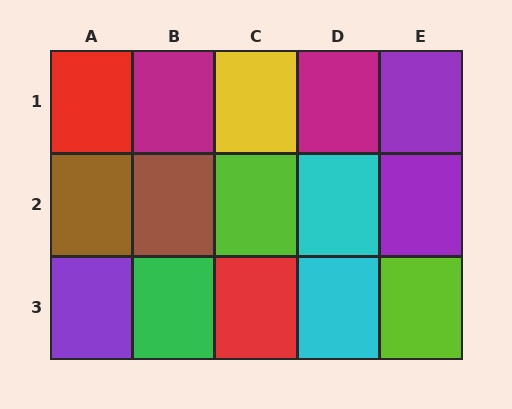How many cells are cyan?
2 cells are cyan.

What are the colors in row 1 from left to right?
Red, magenta, yellow, magenta, purple.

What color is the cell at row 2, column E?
Purple.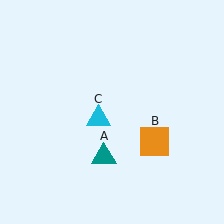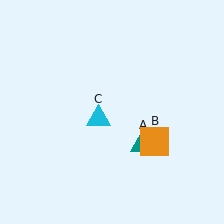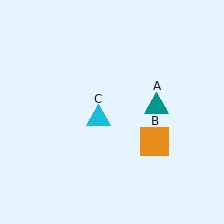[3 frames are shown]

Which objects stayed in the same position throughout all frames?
Orange square (object B) and cyan triangle (object C) remained stationary.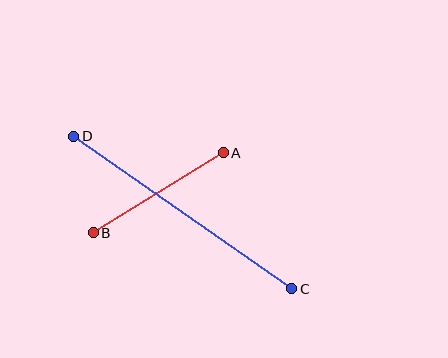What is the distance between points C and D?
The distance is approximately 266 pixels.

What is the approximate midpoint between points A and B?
The midpoint is at approximately (158, 193) pixels.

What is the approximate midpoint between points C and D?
The midpoint is at approximately (183, 212) pixels.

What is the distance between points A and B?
The distance is approximately 152 pixels.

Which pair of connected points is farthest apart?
Points C and D are farthest apart.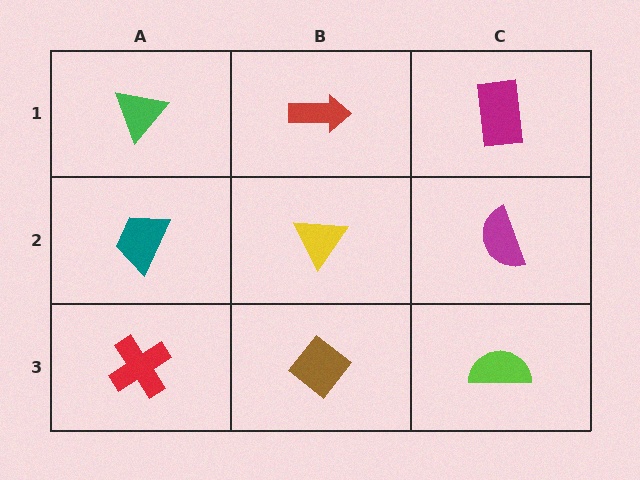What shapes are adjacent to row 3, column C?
A magenta semicircle (row 2, column C), a brown diamond (row 3, column B).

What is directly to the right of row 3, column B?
A lime semicircle.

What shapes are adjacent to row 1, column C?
A magenta semicircle (row 2, column C), a red arrow (row 1, column B).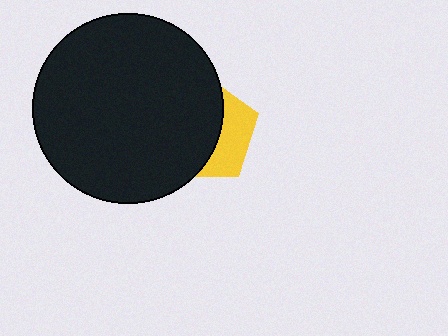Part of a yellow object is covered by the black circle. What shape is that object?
It is a pentagon.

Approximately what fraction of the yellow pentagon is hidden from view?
Roughly 65% of the yellow pentagon is hidden behind the black circle.